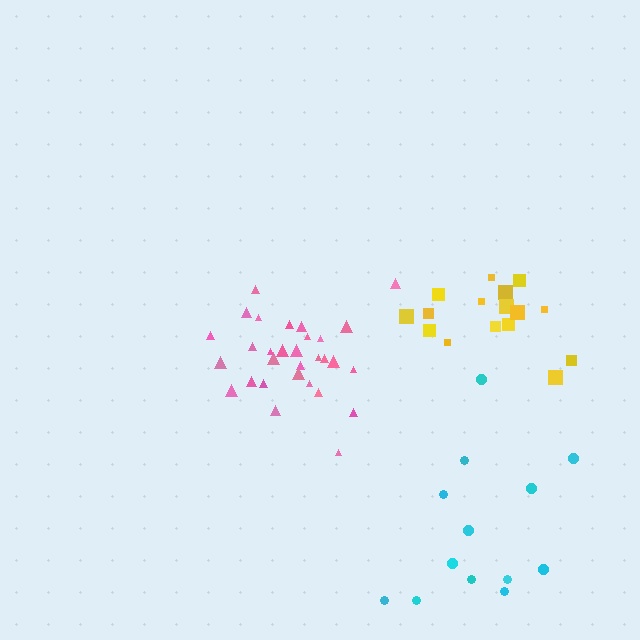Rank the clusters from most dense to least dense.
pink, yellow, cyan.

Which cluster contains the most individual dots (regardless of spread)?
Pink (30).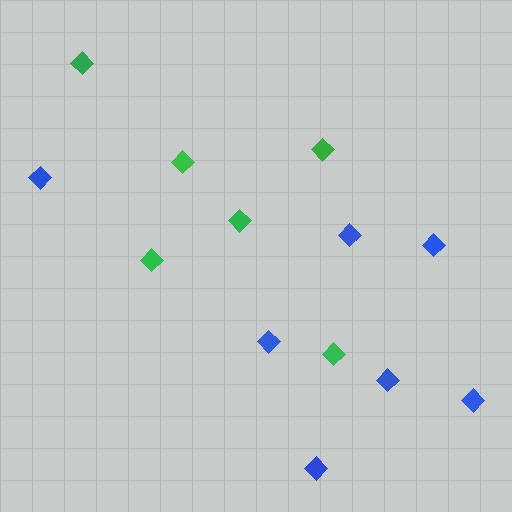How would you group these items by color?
There are 2 groups: one group of green diamonds (6) and one group of blue diamonds (7).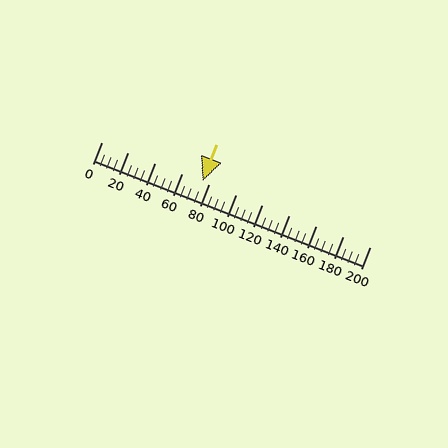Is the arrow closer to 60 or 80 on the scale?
The arrow is closer to 80.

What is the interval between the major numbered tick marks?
The major tick marks are spaced 20 units apart.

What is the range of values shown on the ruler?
The ruler shows values from 0 to 200.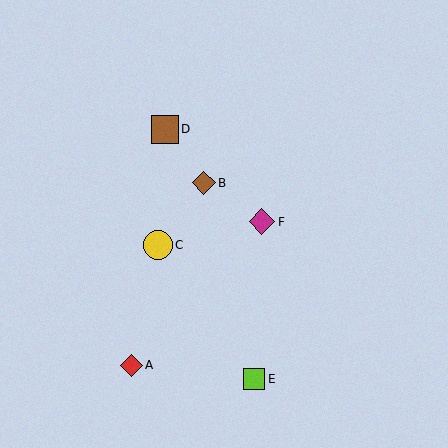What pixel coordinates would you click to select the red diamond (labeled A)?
Click at (131, 365) to select the red diamond A.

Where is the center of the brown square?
The center of the brown square is at (165, 129).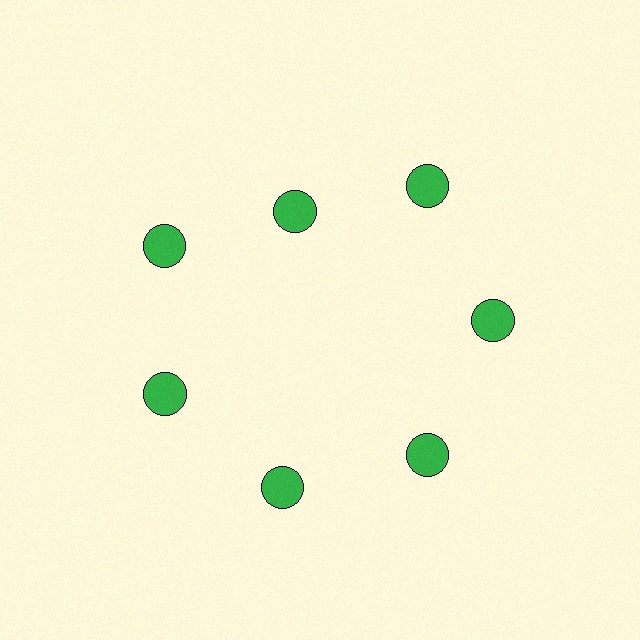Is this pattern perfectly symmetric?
No. The 7 green circles are arranged in a ring, but one element near the 12 o'clock position is pulled inward toward the center, breaking the 7-fold rotational symmetry.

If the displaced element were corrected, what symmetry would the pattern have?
It would have 7-fold rotational symmetry — the pattern would map onto itself every 51 degrees.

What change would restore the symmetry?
The symmetry would be restored by moving it outward, back onto the ring so that all 7 circles sit at equal angles and equal distance from the center.